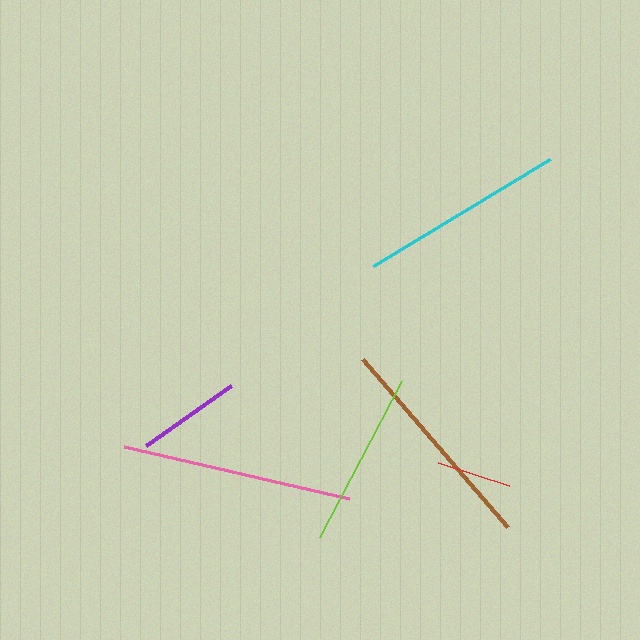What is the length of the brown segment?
The brown segment is approximately 222 pixels long.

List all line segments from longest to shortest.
From longest to shortest: pink, brown, cyan, lime, purple, red.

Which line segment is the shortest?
The red line is the shortest at approximately 75 pixels.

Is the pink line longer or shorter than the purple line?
The pink line is longer than the purple line.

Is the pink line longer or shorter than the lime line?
The pink line is longer than the lime line.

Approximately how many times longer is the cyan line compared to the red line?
The cyan line is approximately 2.8 times the length of the red line.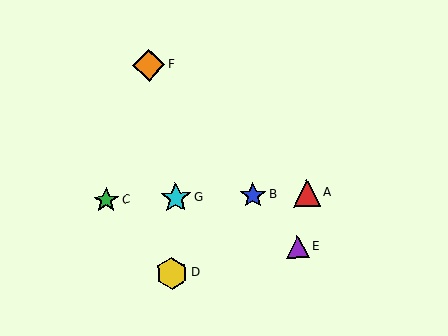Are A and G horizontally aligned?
Yes, both are at y≈193.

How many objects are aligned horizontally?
4 objects (A, B, C, G) are aligned horizontally.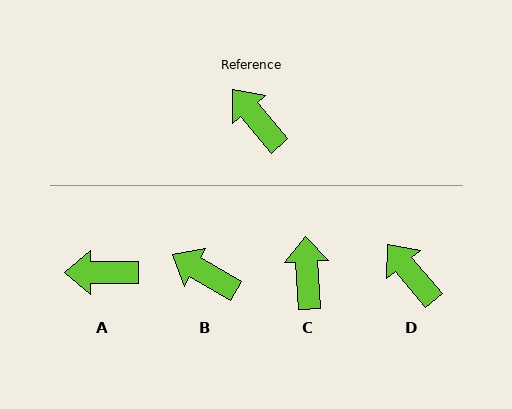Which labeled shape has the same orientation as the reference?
D.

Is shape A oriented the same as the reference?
No, it is off by about 50 degrees.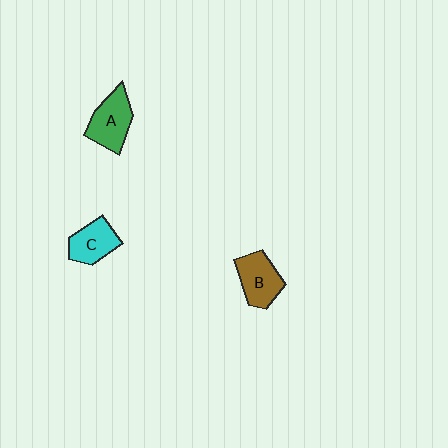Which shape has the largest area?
Shape A (green).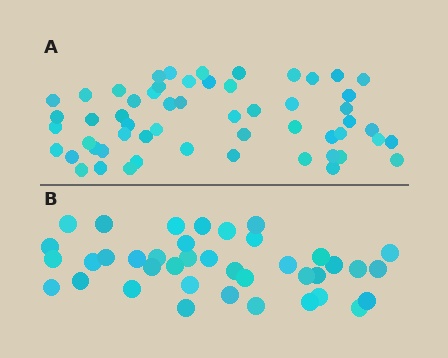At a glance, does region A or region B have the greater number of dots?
Region A (the top region) has more dots.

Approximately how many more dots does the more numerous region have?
Region A has approximately 15 more dots than region B.